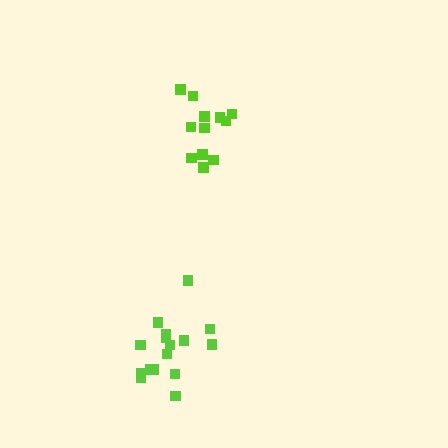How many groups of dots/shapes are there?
There are 2 groups.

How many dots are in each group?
Group 1: 16 dots, Group 2: 12 dots (28 total).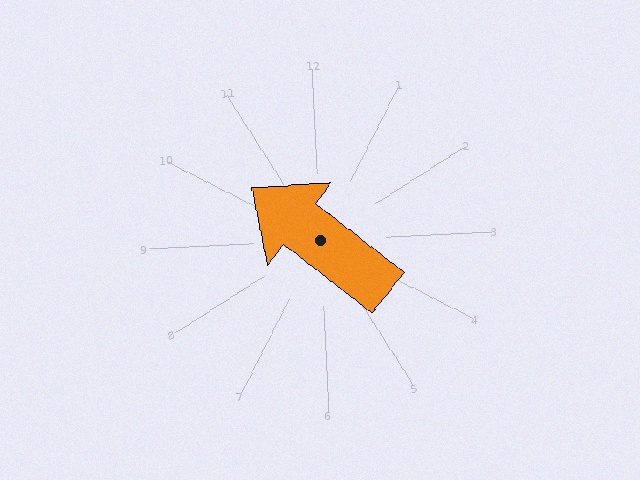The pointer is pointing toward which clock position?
Roughly 10 o'clock.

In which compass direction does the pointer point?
Northwest.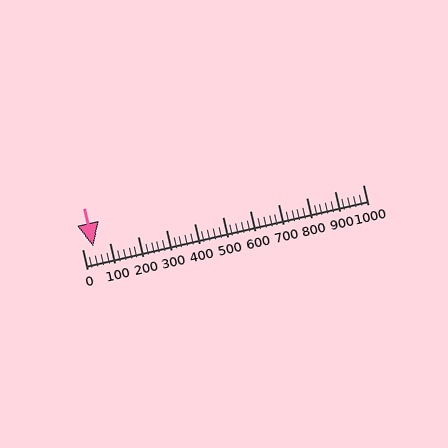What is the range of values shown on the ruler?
The ruler shows values from 0 to 1000.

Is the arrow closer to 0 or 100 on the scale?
The arrow is closer to 0.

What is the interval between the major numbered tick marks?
The major tick marks are spaced 100 units apart.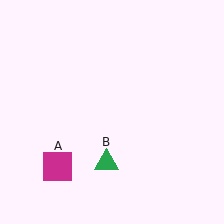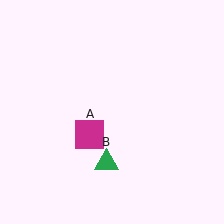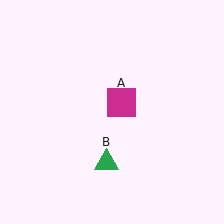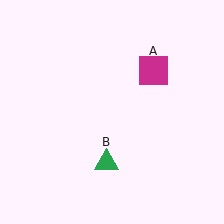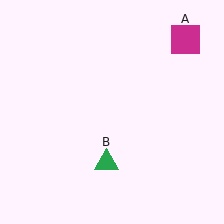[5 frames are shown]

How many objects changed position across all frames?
1 object changed position: magenta square (object A).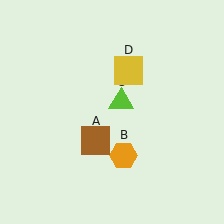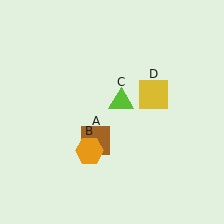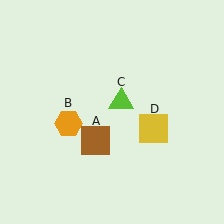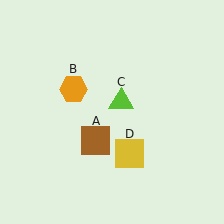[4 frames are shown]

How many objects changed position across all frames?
2 objects changed position: orange hexagon (object B), yellow square (object D).